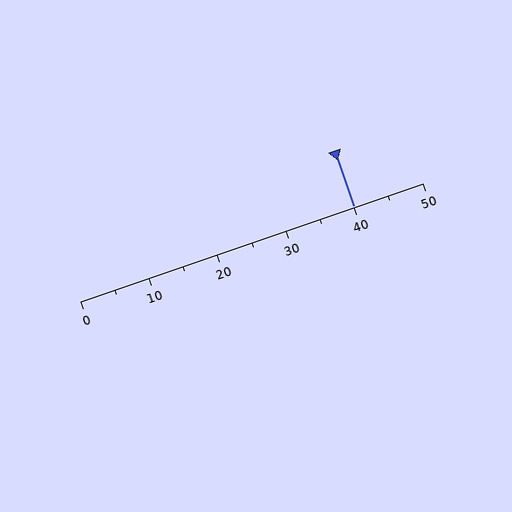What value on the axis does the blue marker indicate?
The marker indicates approximately 40.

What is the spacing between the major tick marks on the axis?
The major ticks are spaced 10 apart.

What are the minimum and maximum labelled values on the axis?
The axis runs from 0 to 50.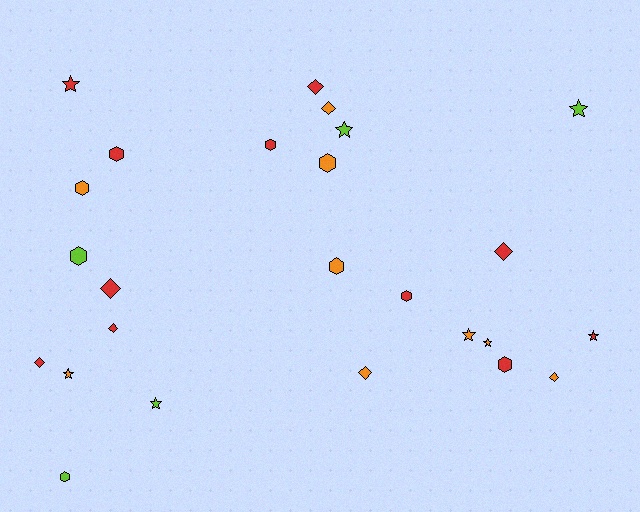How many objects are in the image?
There are 25 objects.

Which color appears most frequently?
Red, with 11 objects.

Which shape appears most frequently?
Hexagon, with 9 objects.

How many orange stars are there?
There are 3 orange stars.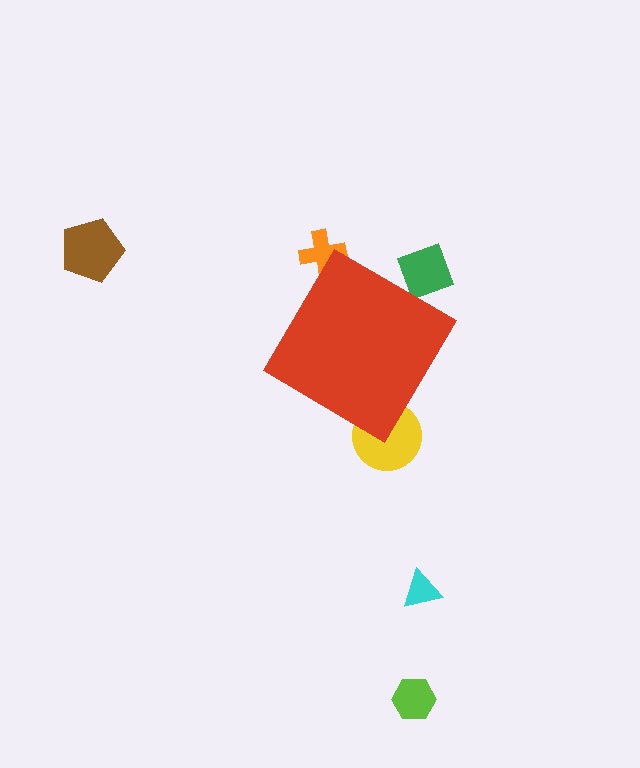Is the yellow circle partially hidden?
Yes, the yellow circle is partially hidden behind the red diamond.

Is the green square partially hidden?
Yes, the green square is partially hidden behind the red diamond.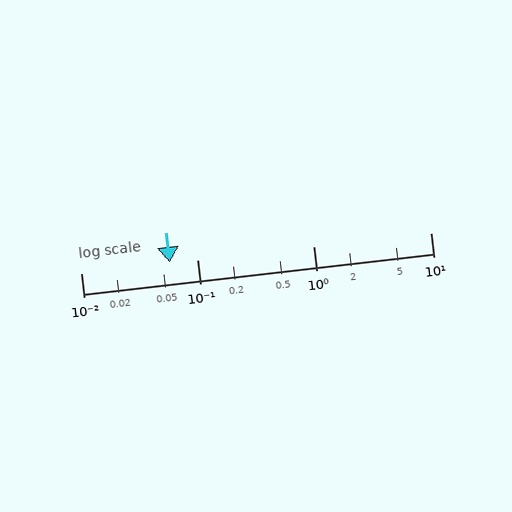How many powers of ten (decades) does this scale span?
The scale spans 3 decades, from 0.01 to 10.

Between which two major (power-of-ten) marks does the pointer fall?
The pointer is between 0.01 and 0.1.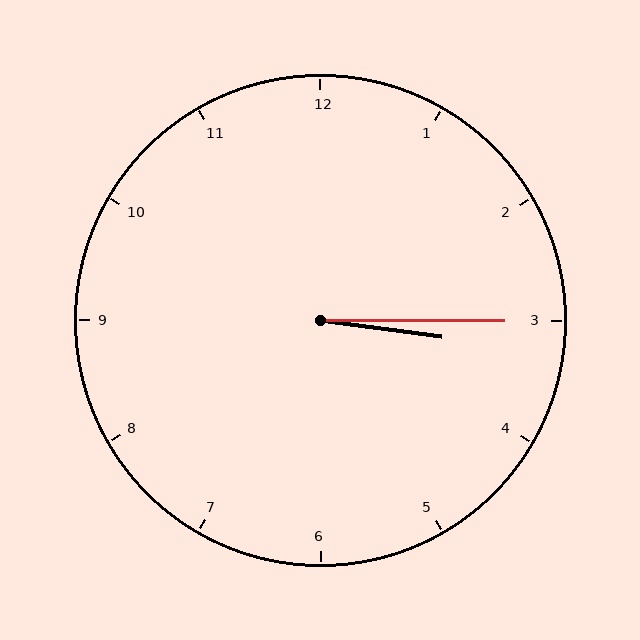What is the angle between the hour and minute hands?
Approximately 8 degrees.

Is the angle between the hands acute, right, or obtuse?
It is acute.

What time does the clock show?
3:15.